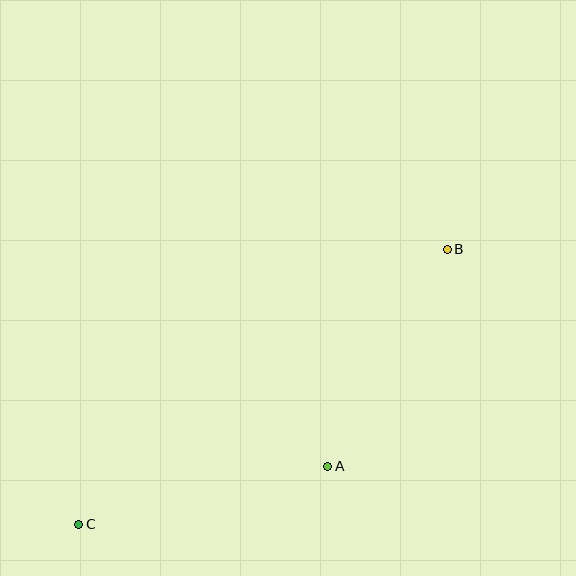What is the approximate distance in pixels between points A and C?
The distance between A and C is approximately 256 pixels.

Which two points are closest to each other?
Points A and B are closest to each other.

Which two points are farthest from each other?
Points B and C are farthest from each other.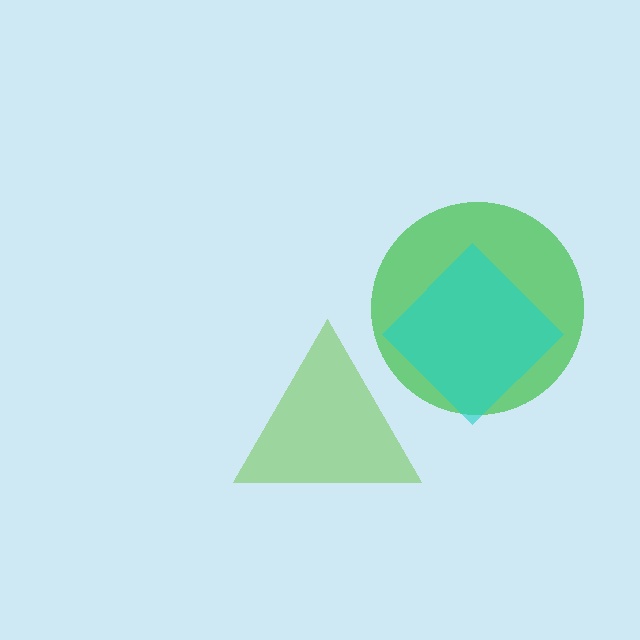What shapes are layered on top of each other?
The layered shapes are: a green circle, a cyan diamond, a lime triangle.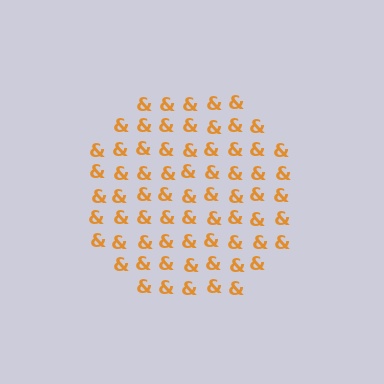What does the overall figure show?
The overall figure shows a circle.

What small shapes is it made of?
It is made of small ampersands.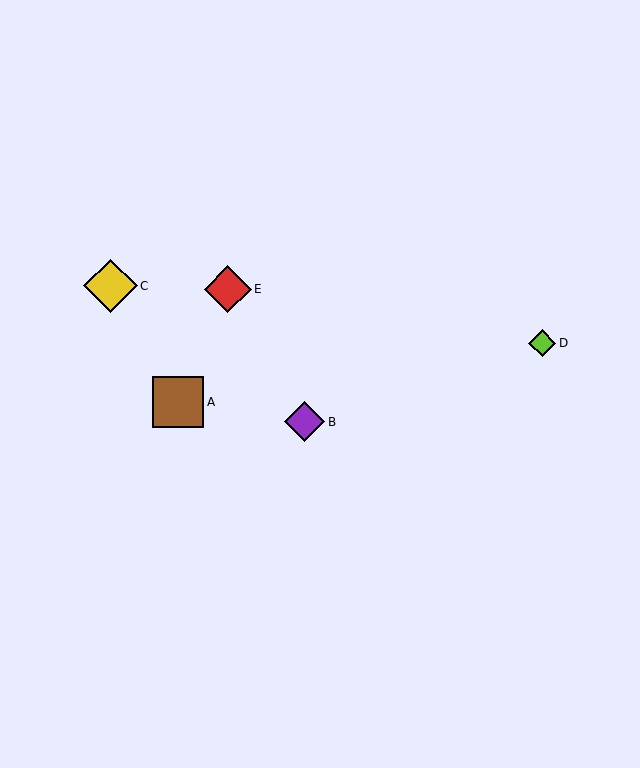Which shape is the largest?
The yellow diamond (labeled C) is the largest.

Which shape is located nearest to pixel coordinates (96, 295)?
The yellow diamond (labeled C) at (110, 286) is nearest to that location.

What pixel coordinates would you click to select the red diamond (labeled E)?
Click at (228, 289) to select the red diamond E.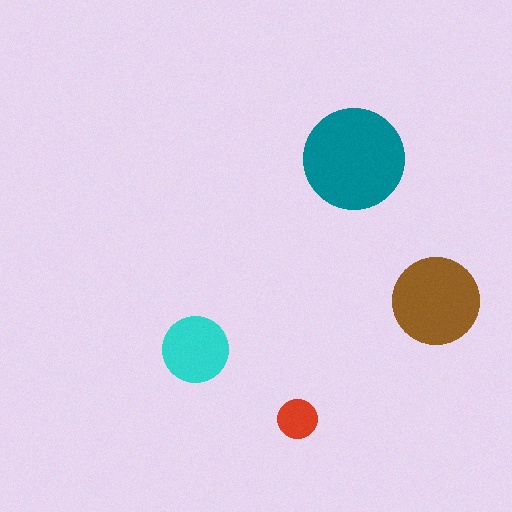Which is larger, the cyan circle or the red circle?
The cyan one.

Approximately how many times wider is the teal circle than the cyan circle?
About 1.5 times wider.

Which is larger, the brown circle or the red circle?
The brown one.